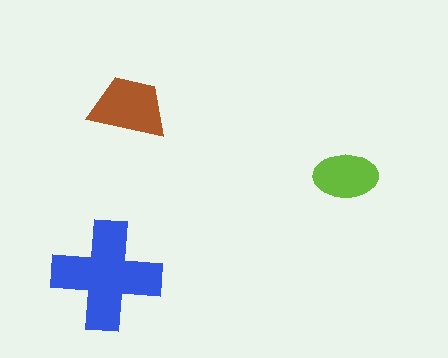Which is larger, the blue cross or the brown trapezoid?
The blue cross.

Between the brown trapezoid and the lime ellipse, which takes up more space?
The brown trapezoid.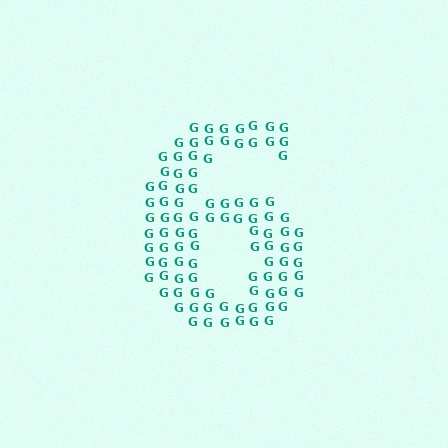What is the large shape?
The large shape is the digit 6.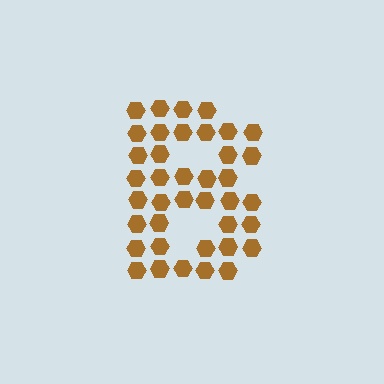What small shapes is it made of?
It is made of small hexagons.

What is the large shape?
The large shape is the letter B.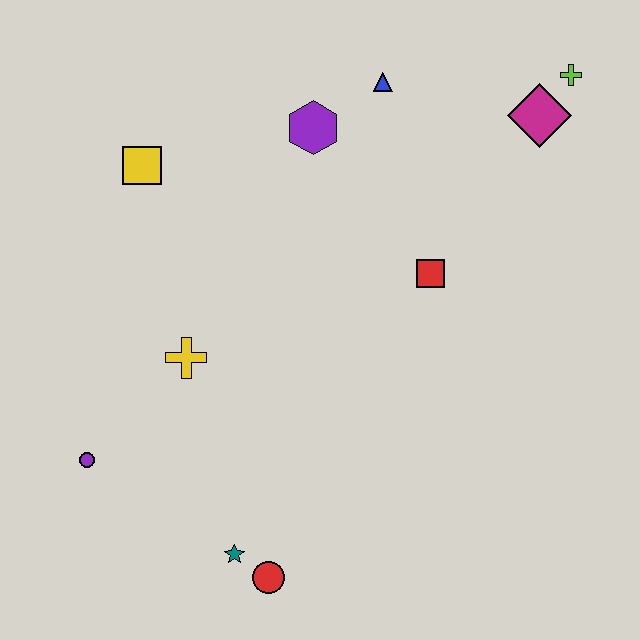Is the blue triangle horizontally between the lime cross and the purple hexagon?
Yes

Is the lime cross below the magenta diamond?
No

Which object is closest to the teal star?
The red circle is closest to the teal star.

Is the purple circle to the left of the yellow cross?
Yes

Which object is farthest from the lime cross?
The purple circle is farthest from the lime cross.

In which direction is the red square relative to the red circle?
The red square is above the red circle.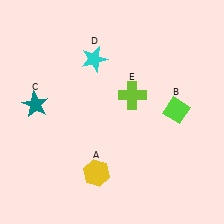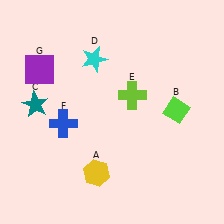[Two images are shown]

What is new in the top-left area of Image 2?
A purple square (G) was added in the top-left area of Image 2.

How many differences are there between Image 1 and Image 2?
There are 2 differences between the two images.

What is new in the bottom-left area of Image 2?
A blue cross (F) was added in the bottom-left area of Image 2.